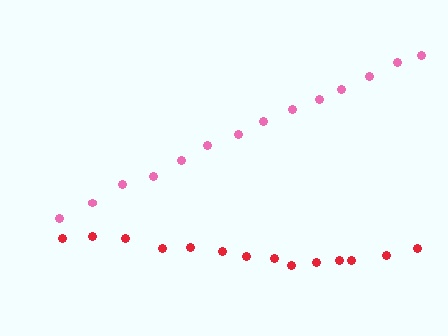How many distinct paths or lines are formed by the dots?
There are 2 distinct paths.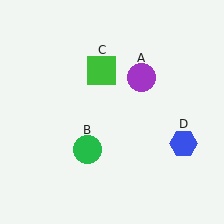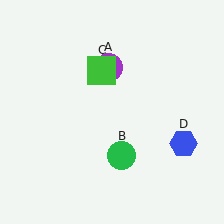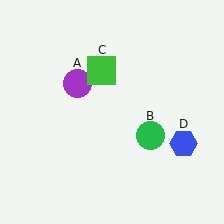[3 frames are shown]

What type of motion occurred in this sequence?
The purple circle (object A), green circle (object B) rotated counterclockwise around the center of the scene.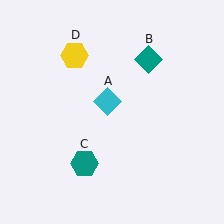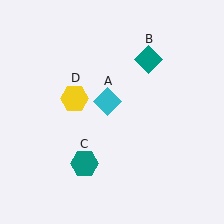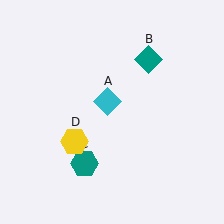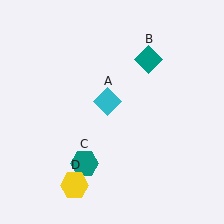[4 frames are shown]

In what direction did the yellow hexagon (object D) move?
The yellow hexagon (object D) moved down.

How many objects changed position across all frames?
1 object changed position: yellow hexagon (object D).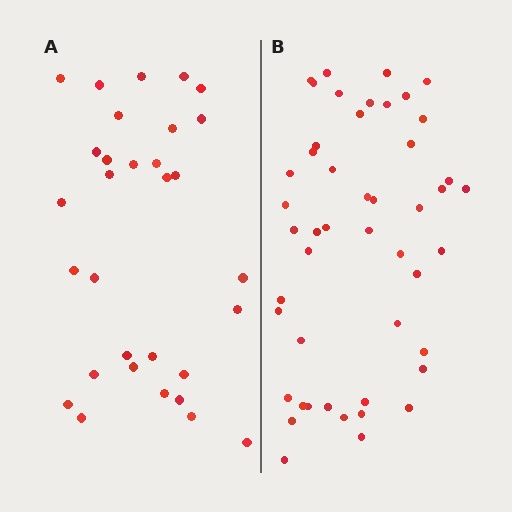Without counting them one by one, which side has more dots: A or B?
Region B (the right region) has more dots.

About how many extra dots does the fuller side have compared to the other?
Region B has approximately 15 more dots than region A.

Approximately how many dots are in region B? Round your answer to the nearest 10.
About 50 dots. (The exact count is 48, which rounds to 50.)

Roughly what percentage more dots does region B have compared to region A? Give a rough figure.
About 55% more.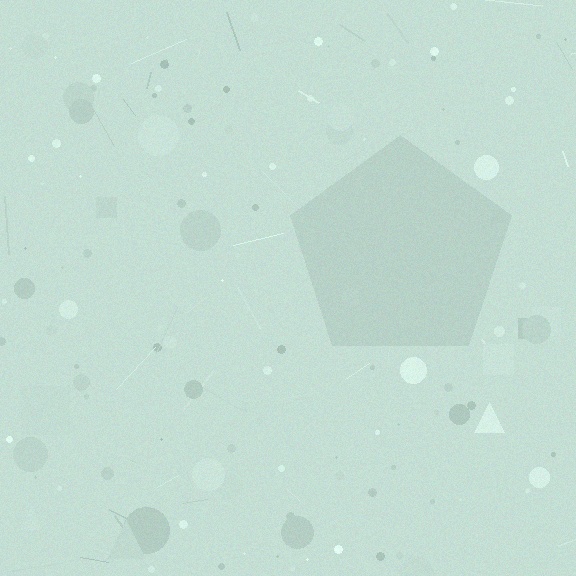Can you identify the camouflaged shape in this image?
The camouflaged shape is a pentagon.